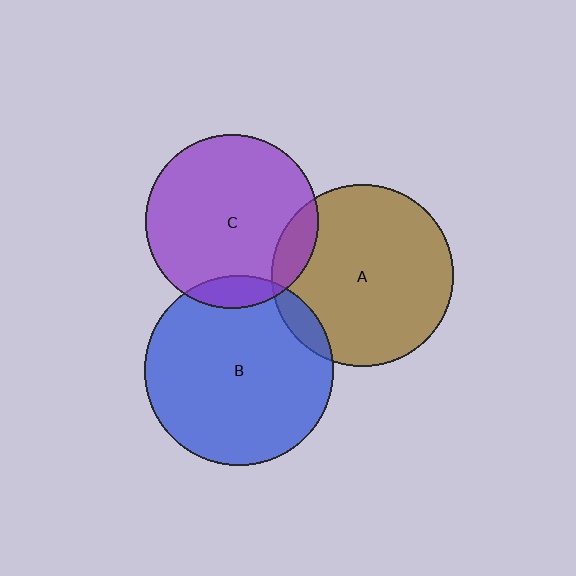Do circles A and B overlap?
Yes.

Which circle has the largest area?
Circle B (blue).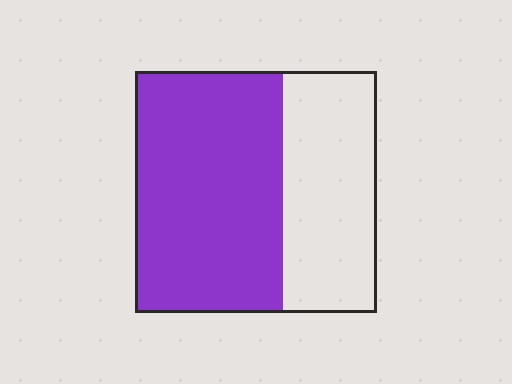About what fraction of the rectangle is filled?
About three fifths (3/5).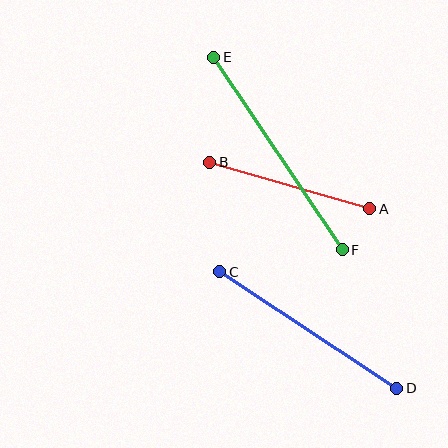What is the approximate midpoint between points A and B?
The midpoint is at approximately (290, 186) pixels.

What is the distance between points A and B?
The distance is approximately 167 pixels.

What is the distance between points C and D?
The distance is approximately 212 pixels.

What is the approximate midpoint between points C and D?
The midpoint is at approximately (308, 330) pixels.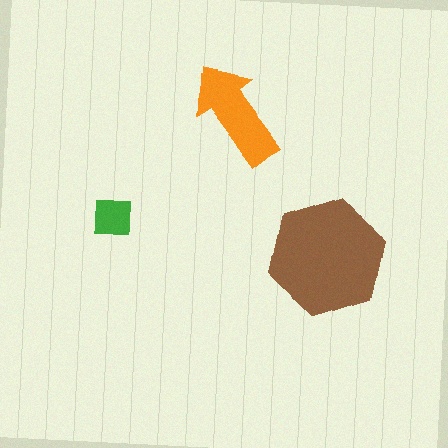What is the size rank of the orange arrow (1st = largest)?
2nd.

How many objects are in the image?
There are 3 objects in the image.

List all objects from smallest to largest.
The green square, the orange arrow, the brown hexagon.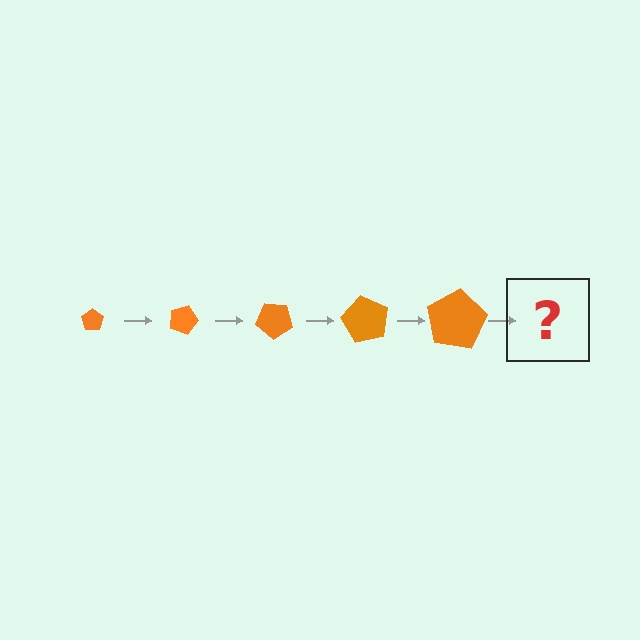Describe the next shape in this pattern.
It should be a pentagon, larger than the previous one and rotated 100 degrees from the start.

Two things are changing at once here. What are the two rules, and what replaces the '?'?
The two rules are that the pentagon grows larger each step and it rotates 20 degrees each step. The '?' should be a pentagon, larger than the previous one and rotated 100 degrees from the start.